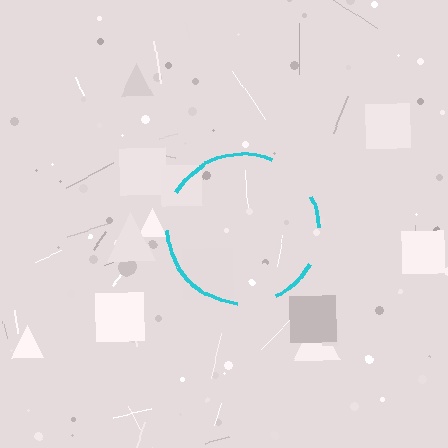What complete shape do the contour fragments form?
The contour fragments form a circle.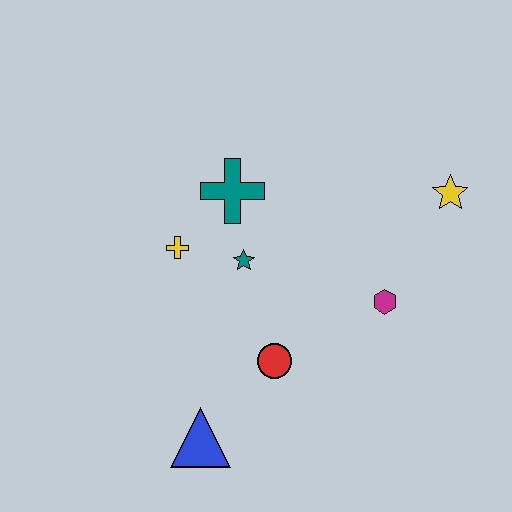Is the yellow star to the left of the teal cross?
No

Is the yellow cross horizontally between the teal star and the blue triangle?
No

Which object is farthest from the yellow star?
The blue triangle is farthest from the yellow star.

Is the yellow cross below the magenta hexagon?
No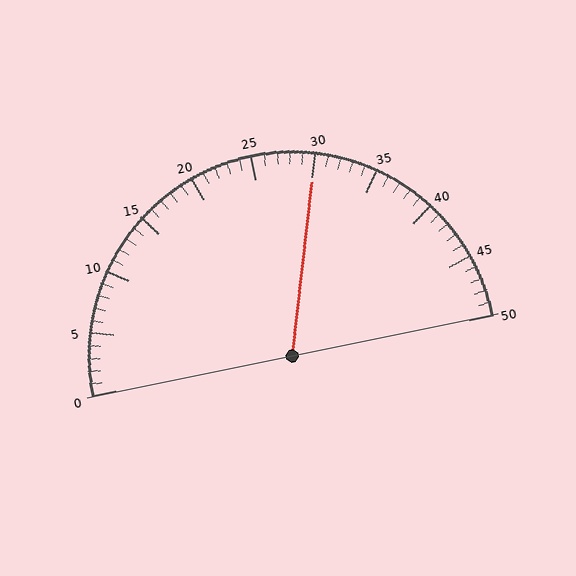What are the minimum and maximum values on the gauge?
The gauge ranges from 0 to 50.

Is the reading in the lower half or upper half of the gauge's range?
The reading is in the upper half of the range (0 to 50).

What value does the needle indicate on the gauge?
The needle indicates approximately 30.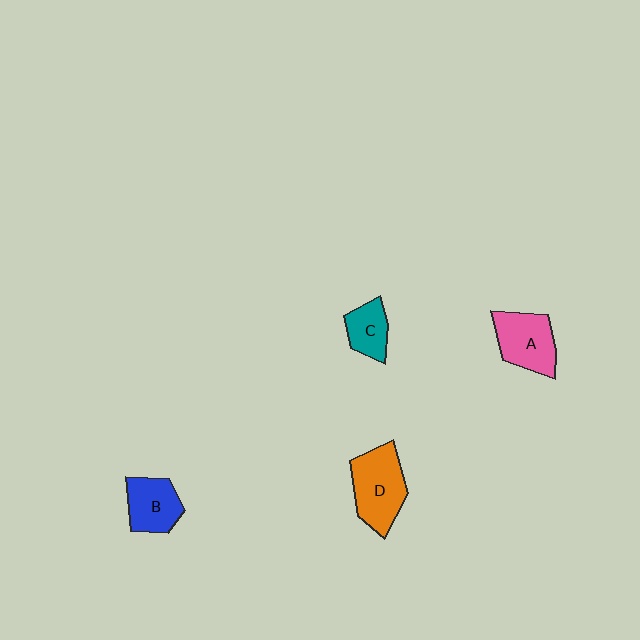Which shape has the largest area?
Shape D (orange).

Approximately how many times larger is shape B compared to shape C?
Approximately 1.3 times.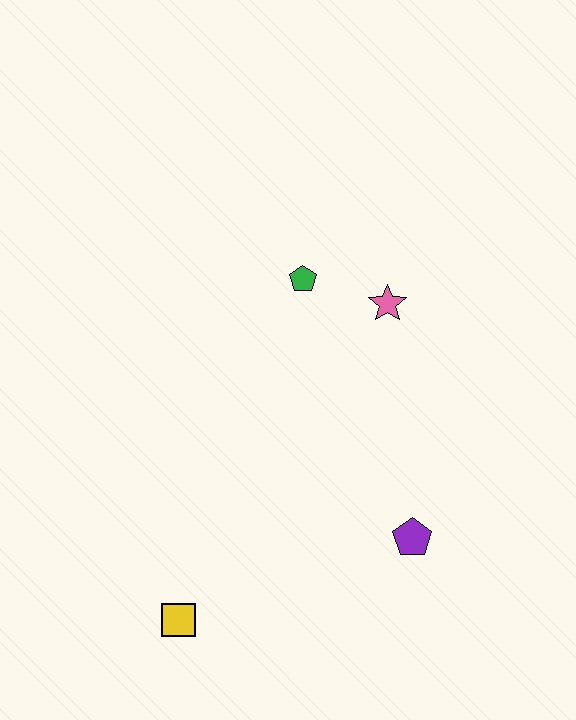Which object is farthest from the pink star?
The yellow square is farthest from the pink star.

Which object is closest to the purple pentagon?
The pink star is closest to the purple pentagon.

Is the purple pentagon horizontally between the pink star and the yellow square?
No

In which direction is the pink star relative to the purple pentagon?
The pink star is above the purple pentagon.